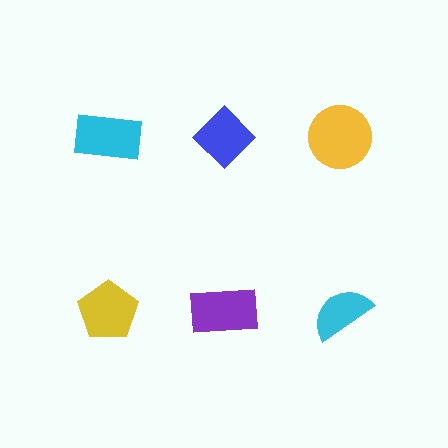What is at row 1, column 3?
A yellow circle.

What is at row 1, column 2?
A blue diamond.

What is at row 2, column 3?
A cyan semicircle.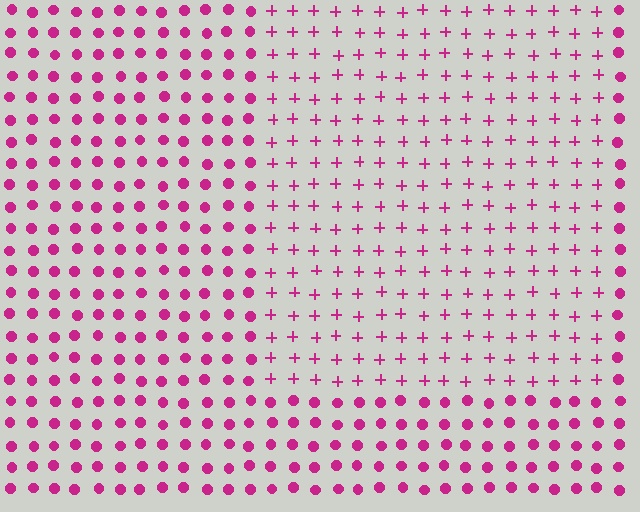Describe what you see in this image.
The image is filled with small magenta elements arranged in a uniform grid. A rectangle-shaped region contains plus signs, while the surrounding area contains circles. The boundary is defined purely by the change in element shape.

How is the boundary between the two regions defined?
The boundary is defined by a change in element shape: plus signs inside vs. circles outside. All elements share the same color and spacing.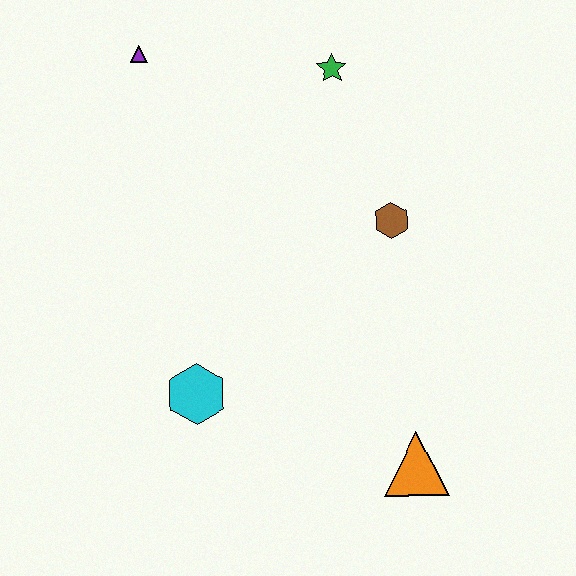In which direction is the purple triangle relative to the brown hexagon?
The purple triangle is to the left of the brown hexagon.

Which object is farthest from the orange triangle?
The purple triangle is farthest from the orange triangle.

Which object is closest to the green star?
The brown hexagon is closest to the green star.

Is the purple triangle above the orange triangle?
Yes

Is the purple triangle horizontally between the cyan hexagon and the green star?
No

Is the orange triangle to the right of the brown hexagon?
Yes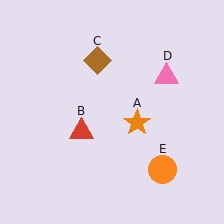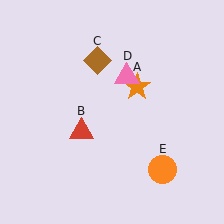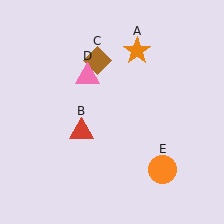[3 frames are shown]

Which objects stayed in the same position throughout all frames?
Red triangle (object B) and brown diamond (object C) and orange circle (object E) remained stationary.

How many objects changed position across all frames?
2 objects changed position: orange star (object A), pink triangle (object D).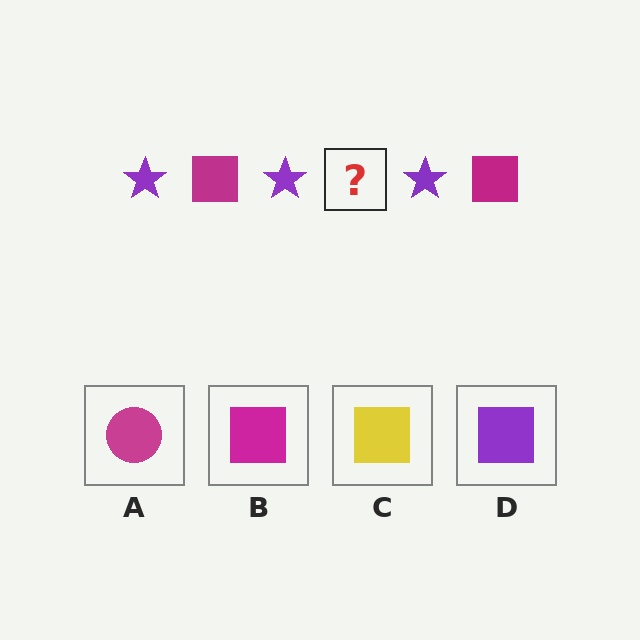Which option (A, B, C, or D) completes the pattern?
B.